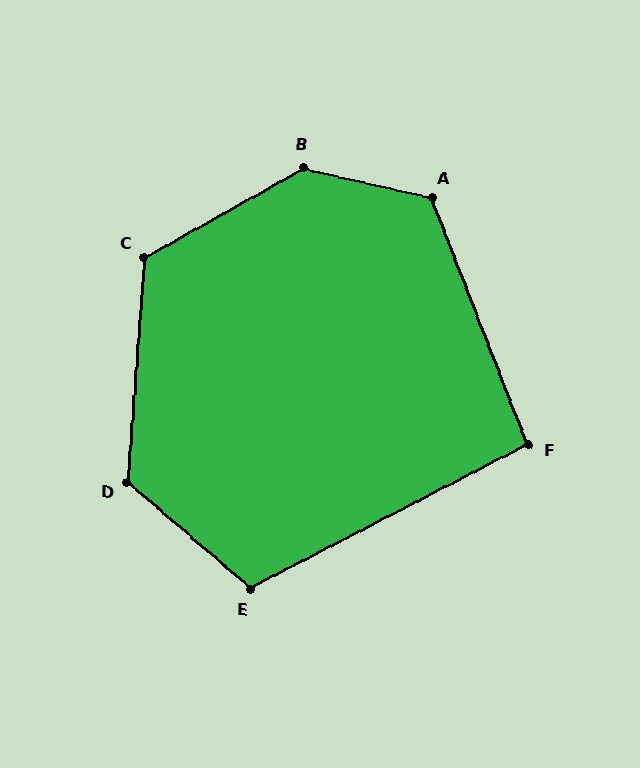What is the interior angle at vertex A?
Approximately 125 degrees (obtuse).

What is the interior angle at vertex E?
Approximately 112 degrees (obtuse).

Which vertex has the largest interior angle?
B, at approximately 137 degrees.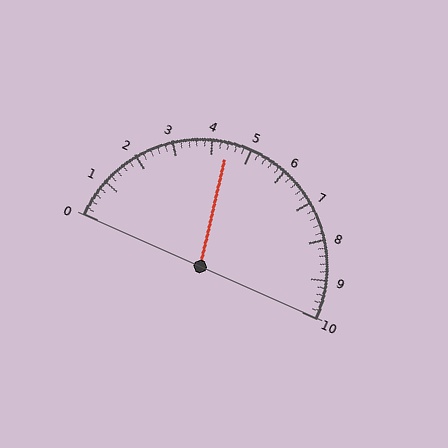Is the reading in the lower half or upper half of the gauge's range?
The reading is in the lower half of the range (0 to 10).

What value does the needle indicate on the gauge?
The needle indicates approximately 4.4.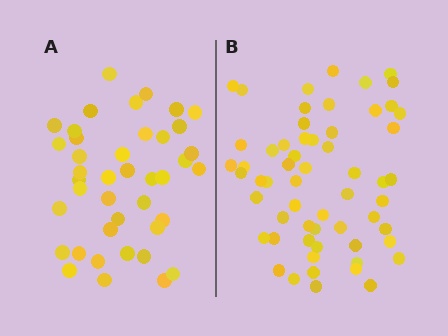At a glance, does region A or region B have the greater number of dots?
Region B (the right region) has more dots.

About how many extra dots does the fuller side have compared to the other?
Region B has approximately 20 more dots than region A.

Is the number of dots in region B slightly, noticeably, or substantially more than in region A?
Region B has noticeably more, but not dramatically so. The ratio is roughly 1.4 to 1.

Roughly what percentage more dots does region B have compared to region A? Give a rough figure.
About 45% more.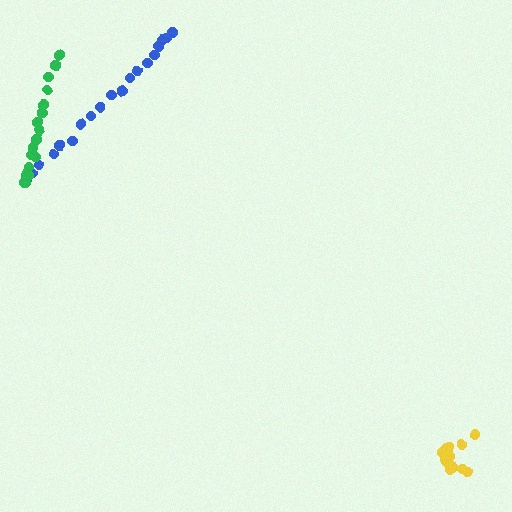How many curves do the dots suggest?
There are 3 distinct paths.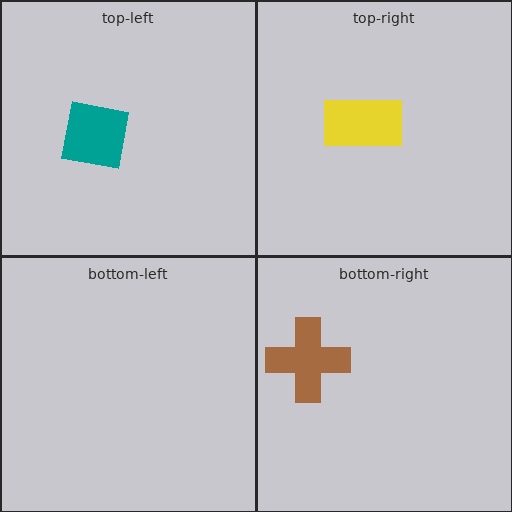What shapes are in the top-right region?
The yellow rectangle.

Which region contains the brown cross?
The bottom-right region.